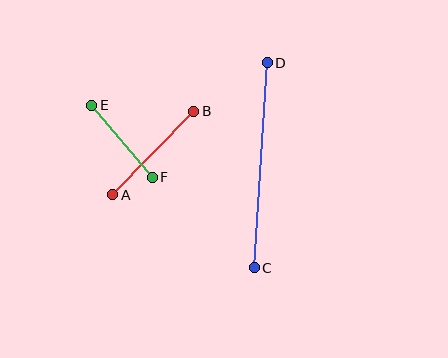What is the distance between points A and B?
The distance is approximately 117 pixels.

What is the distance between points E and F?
The distance is approximately 94 pixels.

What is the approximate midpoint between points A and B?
The midpoint is at approximately (153, 153) pixels.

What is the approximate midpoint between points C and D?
The midpoint is at approximately (261, 165) pixels.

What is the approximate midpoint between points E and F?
The midpoint is at approximately (122, 141) pixels.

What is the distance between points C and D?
The distance is approximately 205 pixels.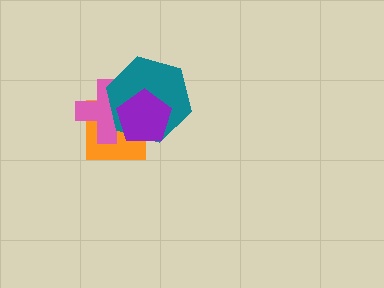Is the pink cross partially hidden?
Yes, it is partially covered by another shape.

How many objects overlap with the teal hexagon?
3 objects overlap with the teal hexagon.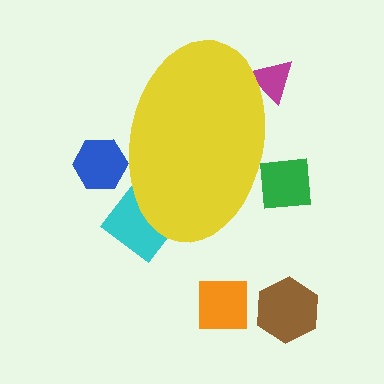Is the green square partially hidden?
Yes, the green square is partially hidden behind the yellow ellipse.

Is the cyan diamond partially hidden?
Yes, the cyan diamond is partially hidden behind the yellow ellipse.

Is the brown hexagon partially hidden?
No, the brown hexagon is fully visible.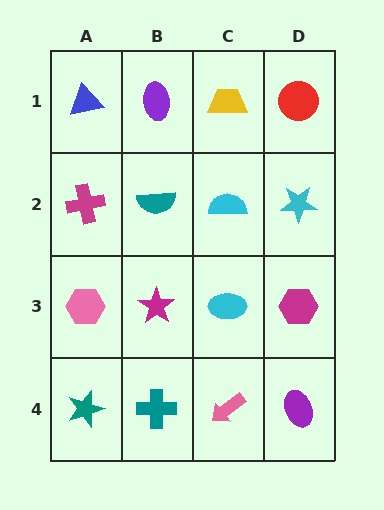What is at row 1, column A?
A blue triangle.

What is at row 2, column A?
A magenta cross.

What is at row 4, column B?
A teal cross.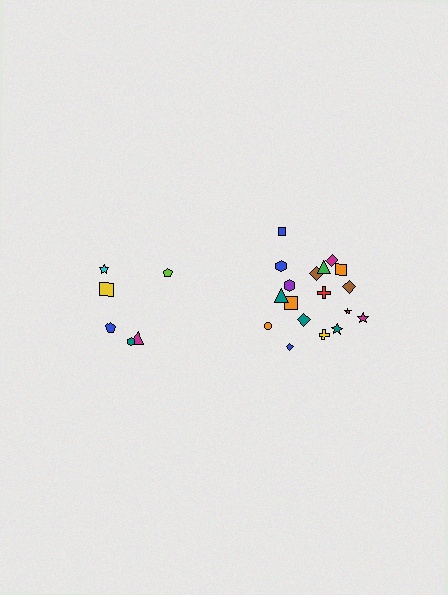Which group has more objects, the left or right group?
The right group.